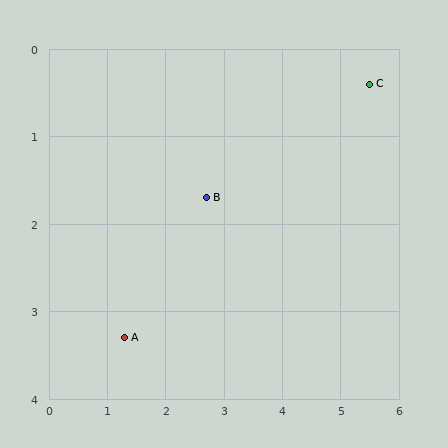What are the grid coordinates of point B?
Point B is at approximately (2.7, 1.7).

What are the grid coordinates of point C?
Point C is at approximately (5.5, 0.4).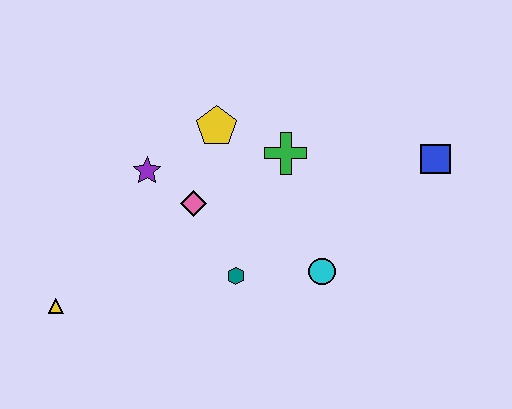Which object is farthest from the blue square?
The yellow triangle is farthest from the blue square.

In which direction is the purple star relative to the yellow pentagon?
The purple star is to the left of the yellow pentagon.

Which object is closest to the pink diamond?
The purple star is closest to the pink diamond.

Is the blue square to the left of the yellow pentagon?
No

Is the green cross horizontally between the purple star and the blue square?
Yes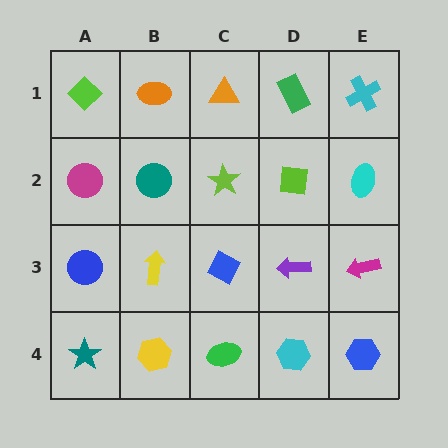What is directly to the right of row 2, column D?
A cyan ellipse.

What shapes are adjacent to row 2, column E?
A cyan cross (row 1, column E), a magenta arrow (row 3, column E), a lime square (row 2, column D).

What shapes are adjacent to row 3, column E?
A cyan ellipse (row 2, column E), a blue hexagon (row 4, column E), a purple arrow (row 3, column D).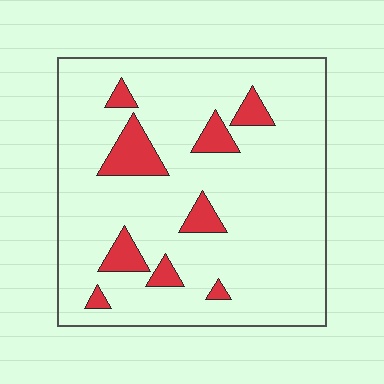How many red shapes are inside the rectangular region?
9.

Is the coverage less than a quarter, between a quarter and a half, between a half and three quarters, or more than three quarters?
Less than a quarter.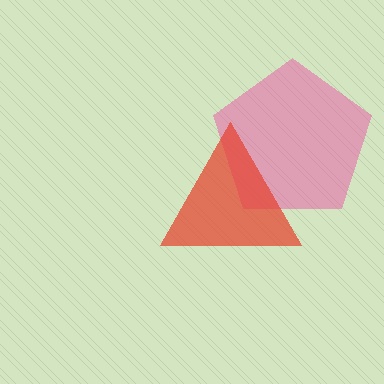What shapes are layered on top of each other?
The layered shapes are: a pink pentagon, a red triangle.